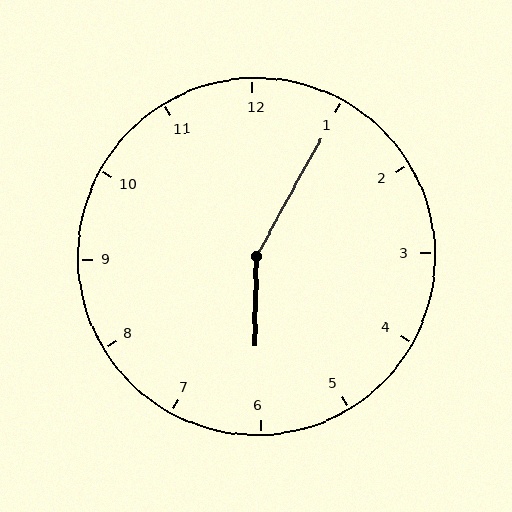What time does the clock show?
6:05.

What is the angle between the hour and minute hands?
Approximately 152 degrees.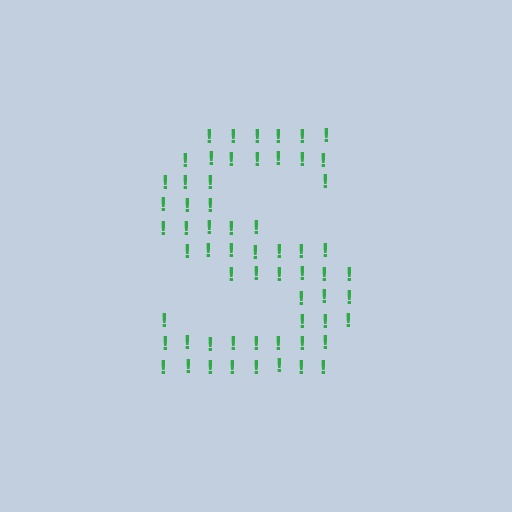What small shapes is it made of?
It is made of small exclamation marks.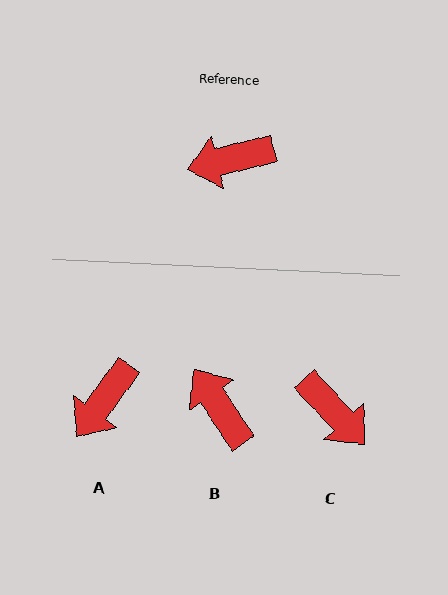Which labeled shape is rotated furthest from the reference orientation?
C, about 119 degrees away.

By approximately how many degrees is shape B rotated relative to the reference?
Approximately 70 degrees clockwise.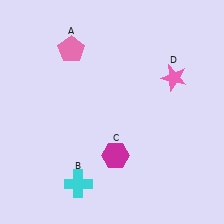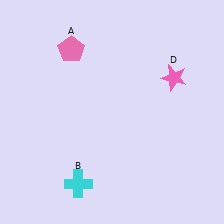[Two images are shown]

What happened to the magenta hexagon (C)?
The magenta hexagon (C) was removed in Image 2. It was in the bottom-right area of Image 1.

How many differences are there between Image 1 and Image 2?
There is 1 difference between the two images.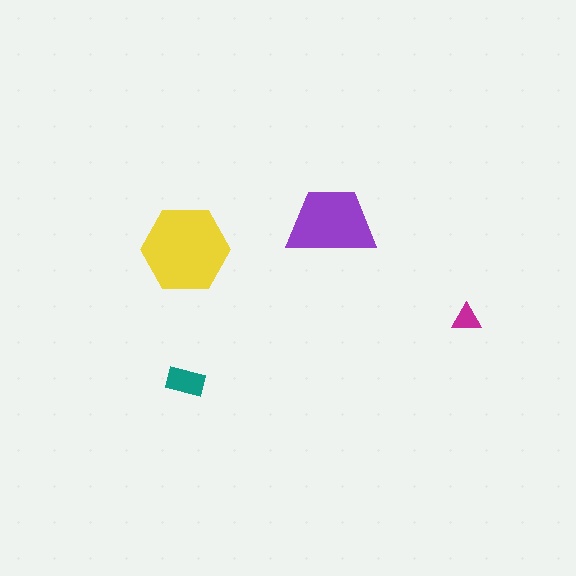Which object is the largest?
The yellow hexagon.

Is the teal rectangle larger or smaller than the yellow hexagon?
Smaller.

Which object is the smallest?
The magenta triangle.